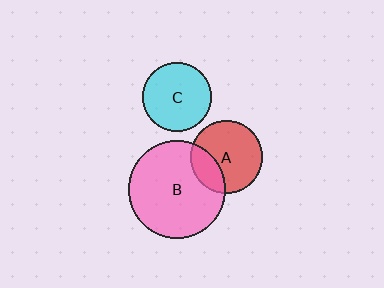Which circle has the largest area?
Circle B (pink).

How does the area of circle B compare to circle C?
Approximately 2.0 times.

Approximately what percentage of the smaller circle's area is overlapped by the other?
Approximately 25%.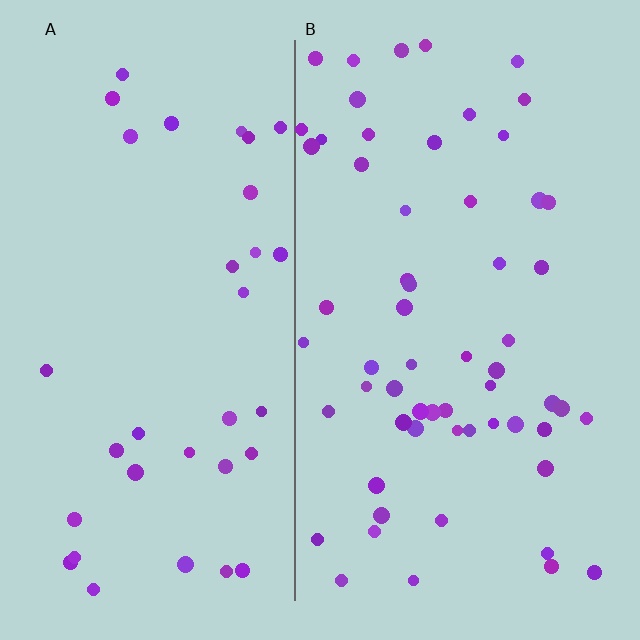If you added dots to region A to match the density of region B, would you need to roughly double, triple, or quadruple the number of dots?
Approximately double.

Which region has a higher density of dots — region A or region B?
B (the right).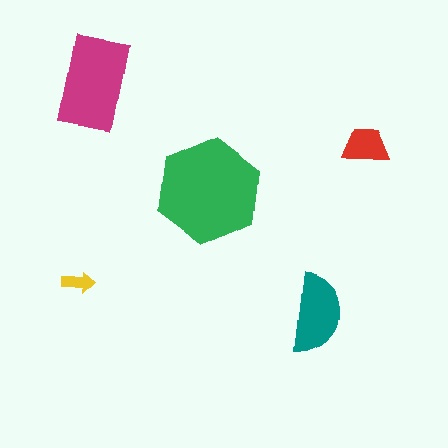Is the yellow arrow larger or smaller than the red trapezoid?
Smaller.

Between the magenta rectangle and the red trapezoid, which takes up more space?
The magenta rectangle.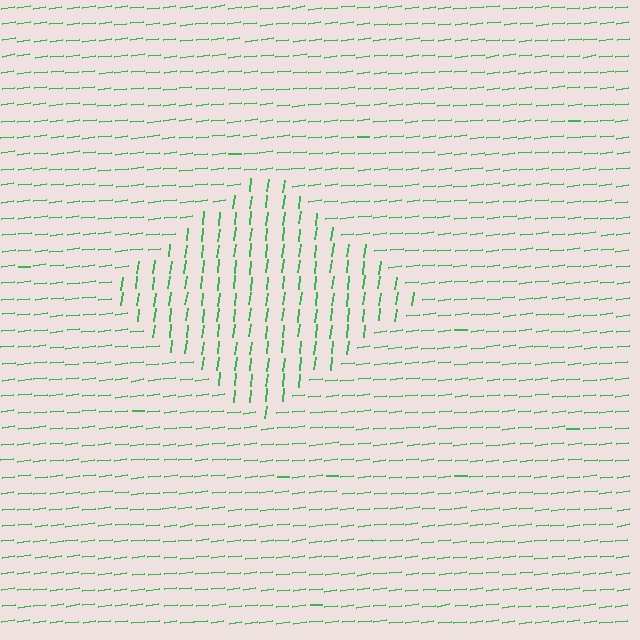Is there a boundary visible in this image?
Yes, there is a texture boundary formed by a change in line orientation.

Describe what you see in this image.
The image is filled with small green line segments. A diamond region in the image has lines oriented differently from the surrounding lines, creating a visible texture boundary.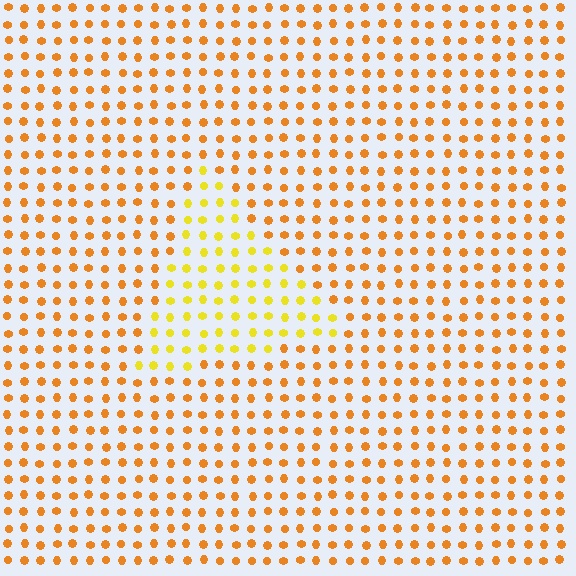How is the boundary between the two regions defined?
The boundary is defined purely by a slight shift in hue (about 28 degrees). Spacing, size, and orientation are identical on both sides.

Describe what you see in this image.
The image is filled with small orange elements in a uniform arrangement. A triangle-shaped region is visible where the elements are tinted to a slightly different hue, forming a subtle color boundary.